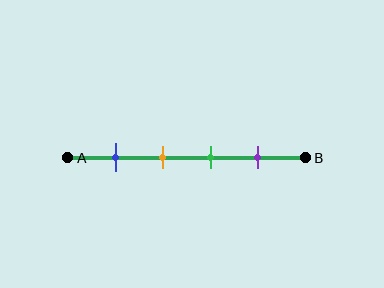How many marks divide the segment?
There are 4 marks dividing the segment.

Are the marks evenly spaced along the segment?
Yes, the marks are approximately evenly spaced.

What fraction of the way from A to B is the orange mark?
The orange mark is approximately 40% (0.4) of the way from A to B.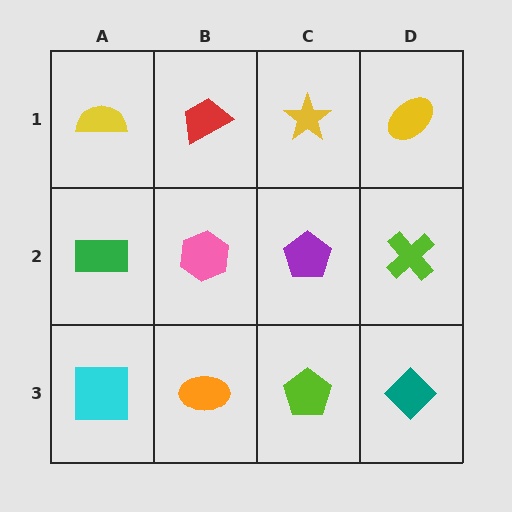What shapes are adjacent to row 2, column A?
A yellow semicircle (row 1, column A), a cyan square (row 3, column A), a pink hexagon (row 2, column B).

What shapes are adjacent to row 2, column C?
A yellow star (row 1, column C), a lime pentagon (row 3, column C), a pink hexagon (row 2, column B), a lime cross (row 2, column D).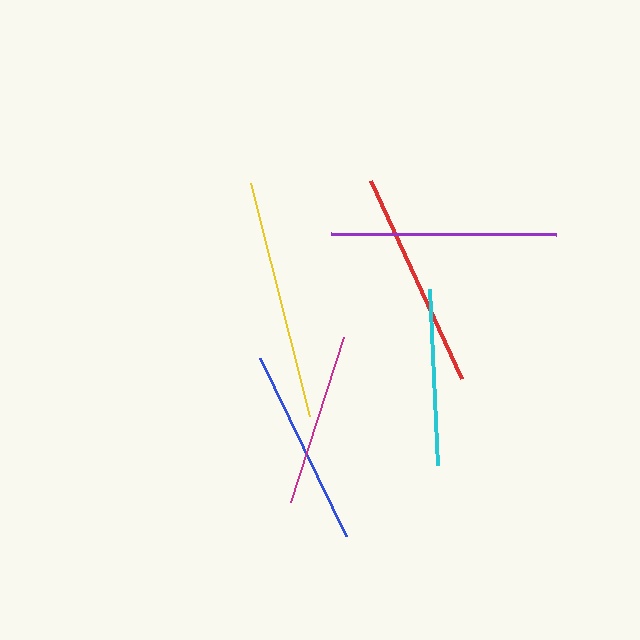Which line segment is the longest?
The yellow line is the longest at approximately 241 pixels.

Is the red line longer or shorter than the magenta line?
The red line is longer than the magenta line.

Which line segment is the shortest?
The magenta line is the shortest at approximately 173 pixels.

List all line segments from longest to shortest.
From longest to shortest: yellow, purple, red, blue, cyan, magenta.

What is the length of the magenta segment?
The magenta segment is approximately 173 pixels long.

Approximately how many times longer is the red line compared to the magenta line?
The red line is approximately 1.3 times the length of the magenta line.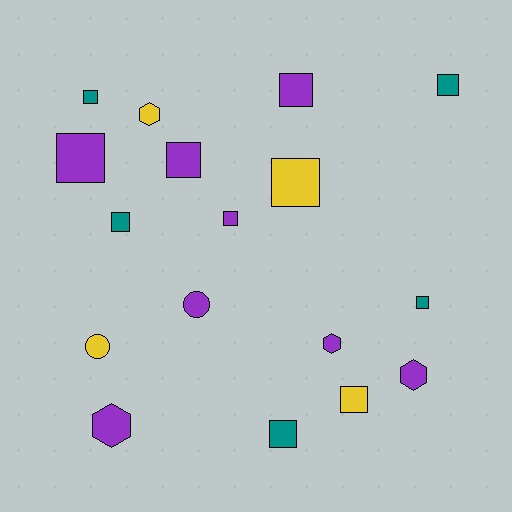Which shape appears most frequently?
Square, with 11 objects.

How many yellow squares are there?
There are 2 yellow squares.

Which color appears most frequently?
Purple, with 8 objects.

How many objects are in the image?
There are 17 objects.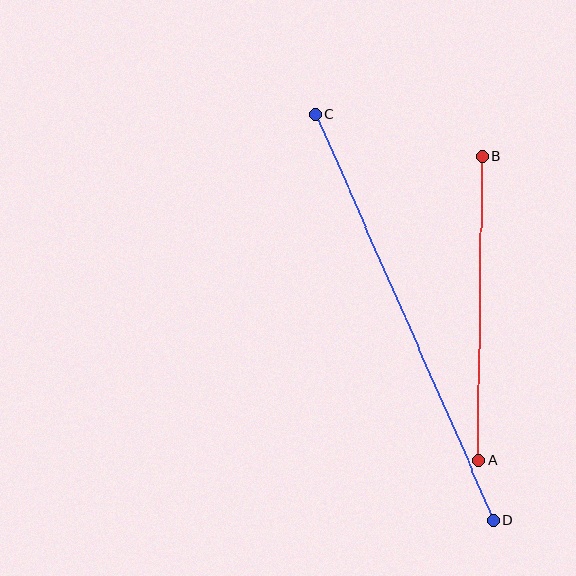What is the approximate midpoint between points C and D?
The midpoint is at approximately (405, 317) pixels.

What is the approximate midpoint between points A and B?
The midpoint is at approximately (480, 308) pixels.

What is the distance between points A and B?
The distance is approximately 304 pixels.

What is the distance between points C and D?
The distance is approximately 442 pixels.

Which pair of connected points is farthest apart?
Points C and D are farthest apart.